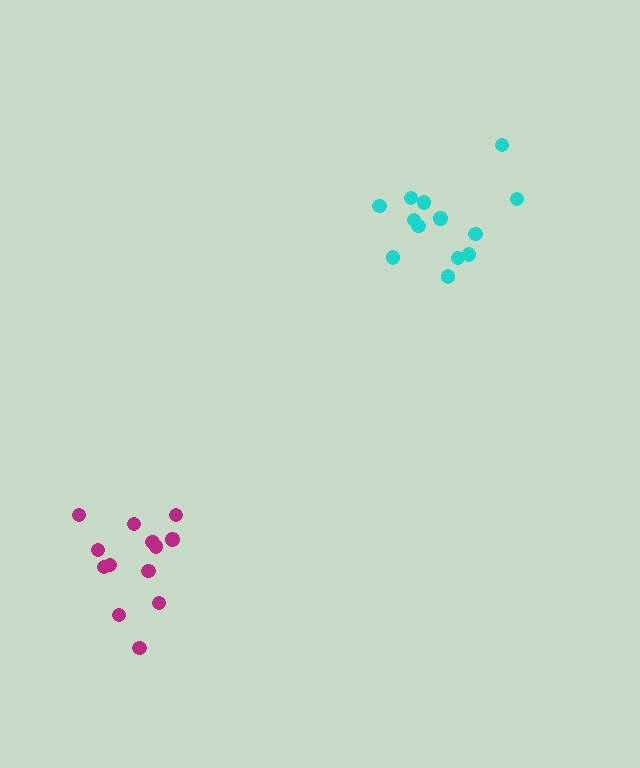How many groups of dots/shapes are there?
There are 2 groups.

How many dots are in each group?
Group 1: 13 dots, Group 2: 13 dots (26 total).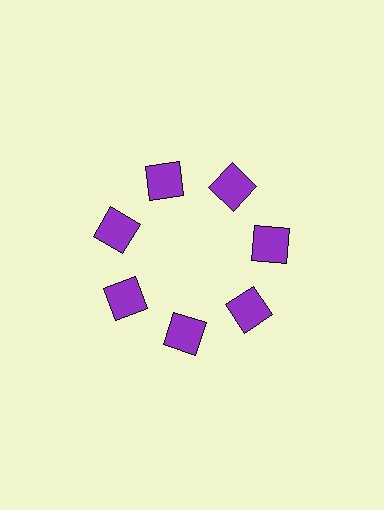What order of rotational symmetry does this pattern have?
This pattern has 7-fold rotational symmetry.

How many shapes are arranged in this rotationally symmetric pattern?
There are 7 shapes, arranged in 7 groups of 1.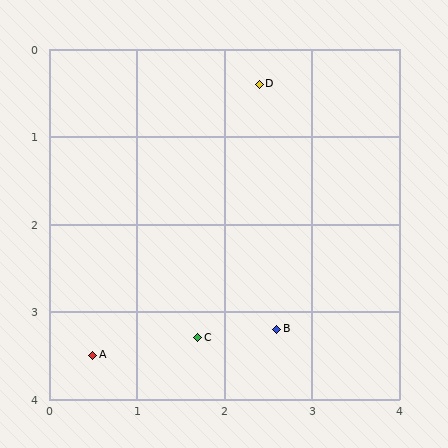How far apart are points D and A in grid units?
Points D and A are about 3.6 grid units apart.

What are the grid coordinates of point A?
Point A is at approximately (0.5, 3.5).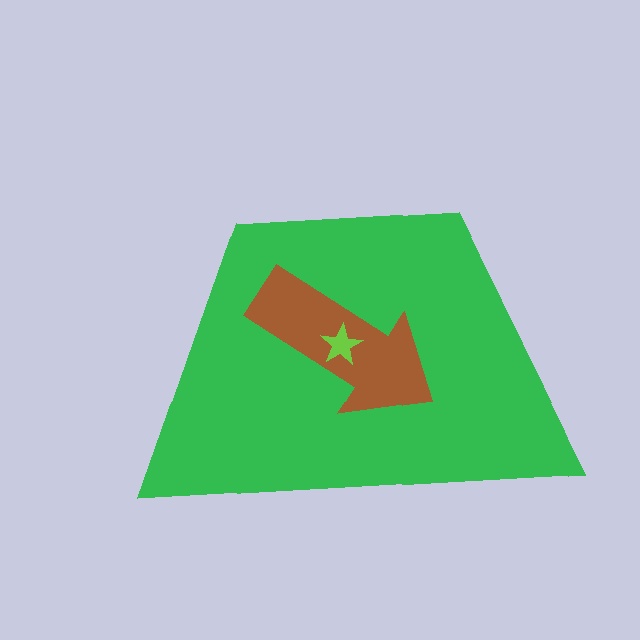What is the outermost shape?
The green trapezoid.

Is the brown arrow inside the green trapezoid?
Yes.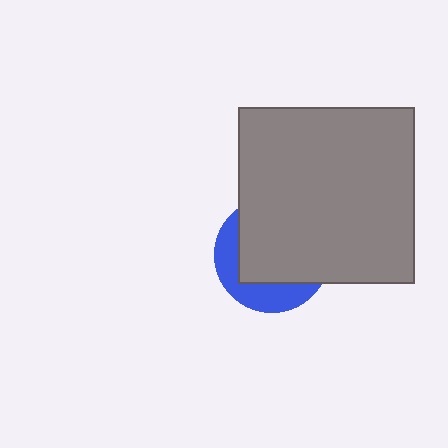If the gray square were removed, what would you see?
You would see the complete blue circle.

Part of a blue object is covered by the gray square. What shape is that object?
It is a circle.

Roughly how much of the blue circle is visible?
A small part of it is visible (roughly 33%).